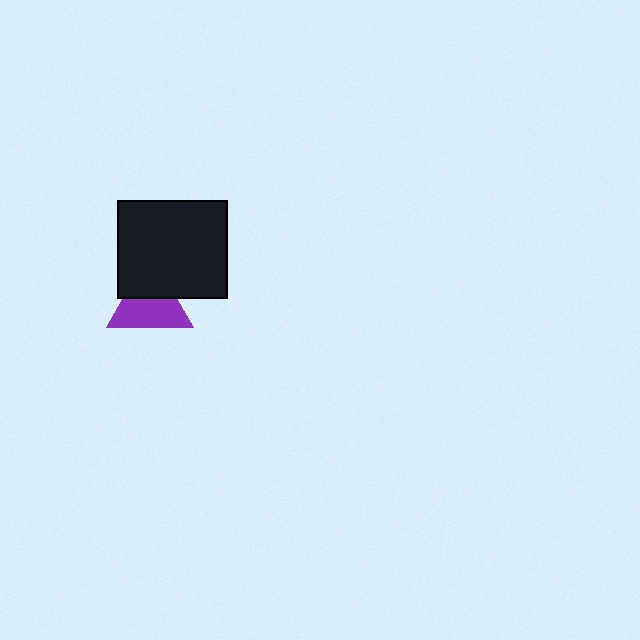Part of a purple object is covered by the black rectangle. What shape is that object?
It is a triangle.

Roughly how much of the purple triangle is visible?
About half of it is visible (roughly 60%).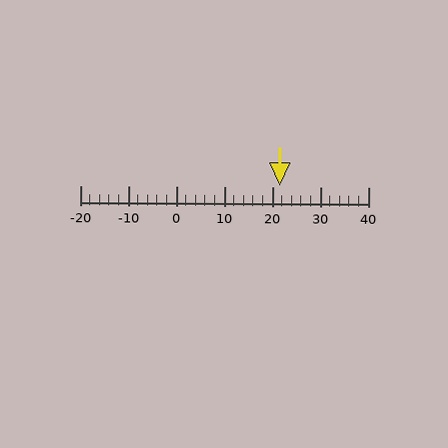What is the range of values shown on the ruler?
The ruler shows values from -20 to 40.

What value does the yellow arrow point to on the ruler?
The yellow arrow points to approximately 22.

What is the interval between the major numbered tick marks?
The major tick marks are spaced 10 units apart.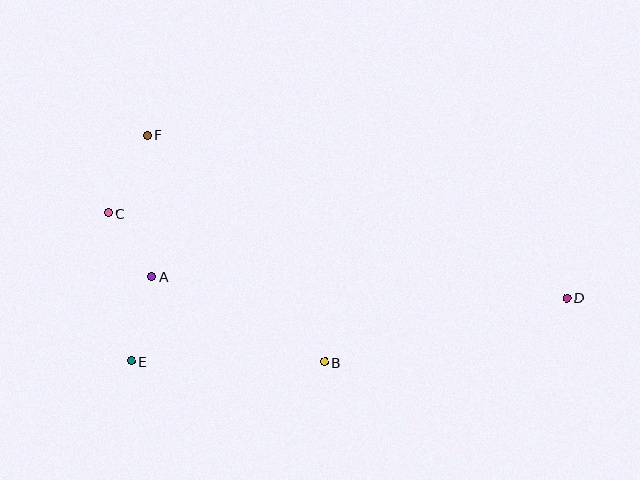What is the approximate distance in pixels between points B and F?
The distance between B and F is approximately 288 pixels.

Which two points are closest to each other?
Points A and C are closest to each other.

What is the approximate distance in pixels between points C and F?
The distance between C and F is approximately 87 pixels.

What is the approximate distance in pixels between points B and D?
The distance between B and D is approximately 250 pixels.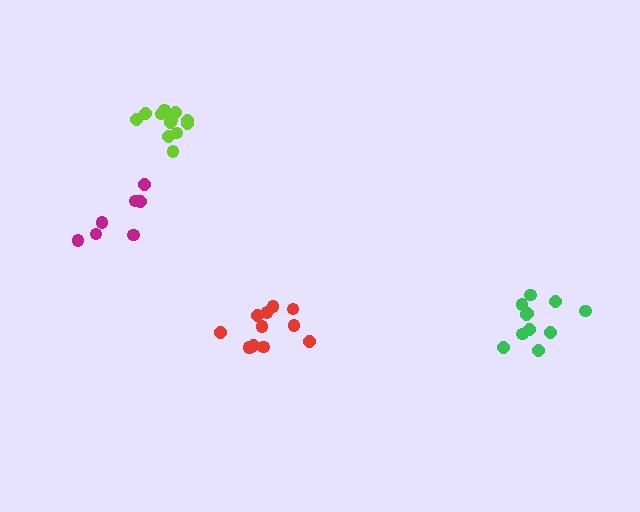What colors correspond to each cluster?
The clusters are colored: green, magenta, lime, red.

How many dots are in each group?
Group 1: 11 dots, Group 2: 7 dots, Group 3: 12 dots, Group 4: 12 dots (42 total).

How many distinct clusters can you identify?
There are 4 distinct clusters.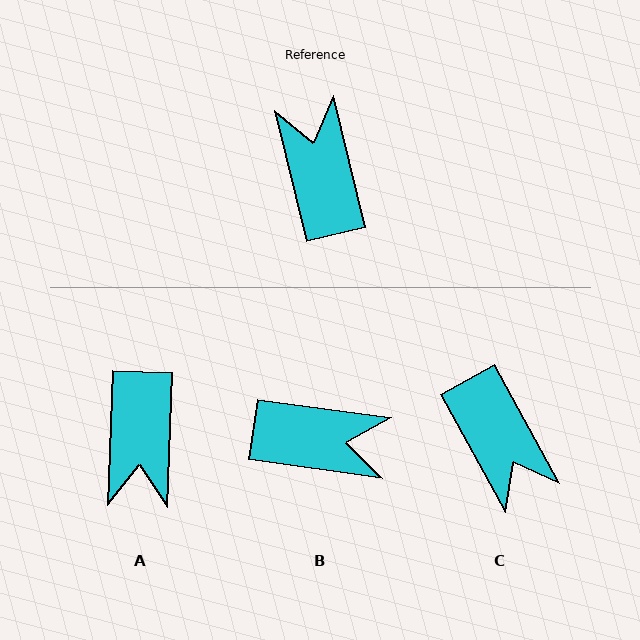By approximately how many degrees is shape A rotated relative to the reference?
Approximately 164 degrees counter-clockwise.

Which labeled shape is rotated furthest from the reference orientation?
C, about 165 degrees away.